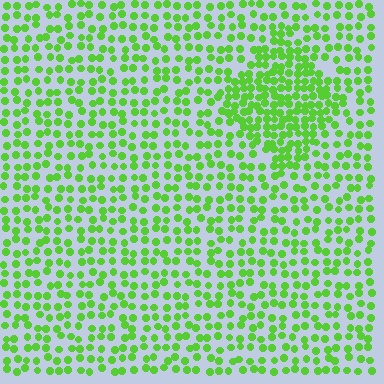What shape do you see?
I see a diamond.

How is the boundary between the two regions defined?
The boundary is defined by a change in element density (approximately 1.9x ratio). All elements are the same color, size, and shape.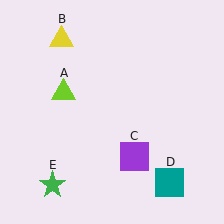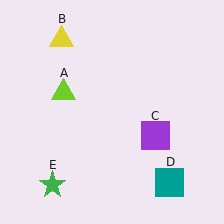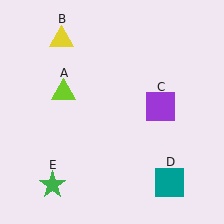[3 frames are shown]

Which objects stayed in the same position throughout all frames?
Lime triangle (object A) and yellow triangle (object B) and teal square (object D) and green star (object E) remained stationary.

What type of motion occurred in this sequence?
The purple square (object C) rotated counterclockwise around the center of the scene.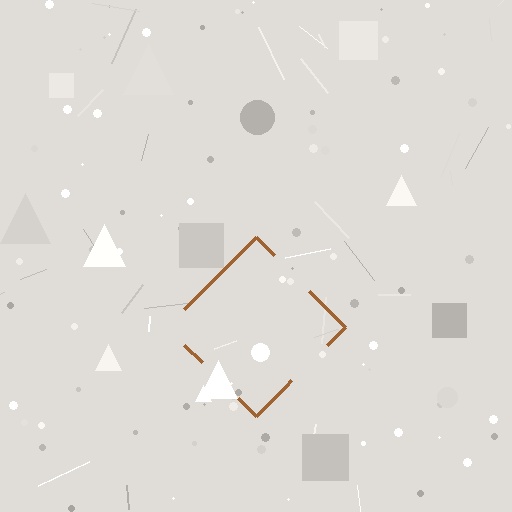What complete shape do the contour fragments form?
The contour fragments form a diamond.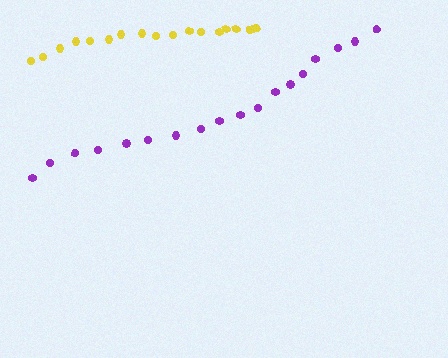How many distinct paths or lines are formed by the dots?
There are 2 distinct paths.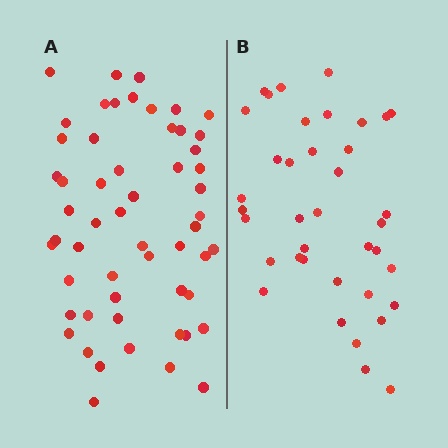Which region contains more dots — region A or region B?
Region A (the left region) has more dots.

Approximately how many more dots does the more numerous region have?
Region A has approximately 15 more dots than region B.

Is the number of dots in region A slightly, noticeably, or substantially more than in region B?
Region A has noticeably more, but not dramatically so. The ratio is roughly 1.4 to 1.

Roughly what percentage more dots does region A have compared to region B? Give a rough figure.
About 45% more.